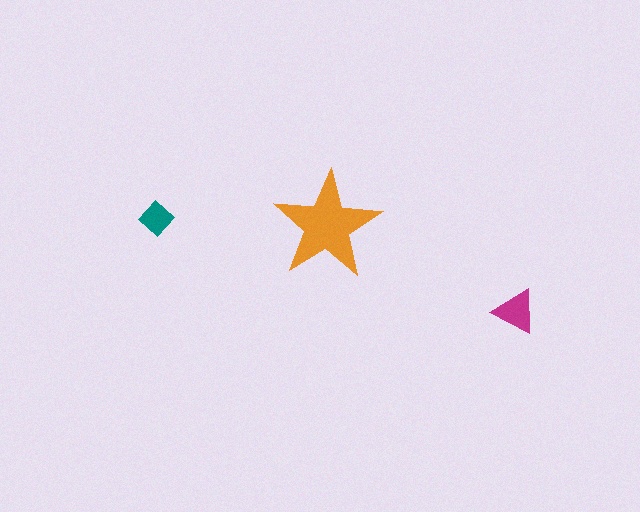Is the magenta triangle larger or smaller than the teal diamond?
Larger.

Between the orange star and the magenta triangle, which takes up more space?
The orange star.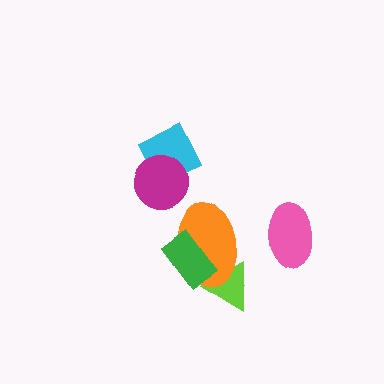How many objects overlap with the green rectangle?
2 objects overlap with the green rectangle.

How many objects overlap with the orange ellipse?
2 objects overlap with the orange ellipse.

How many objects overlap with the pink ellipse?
0 objects overlap with the pink ellipse.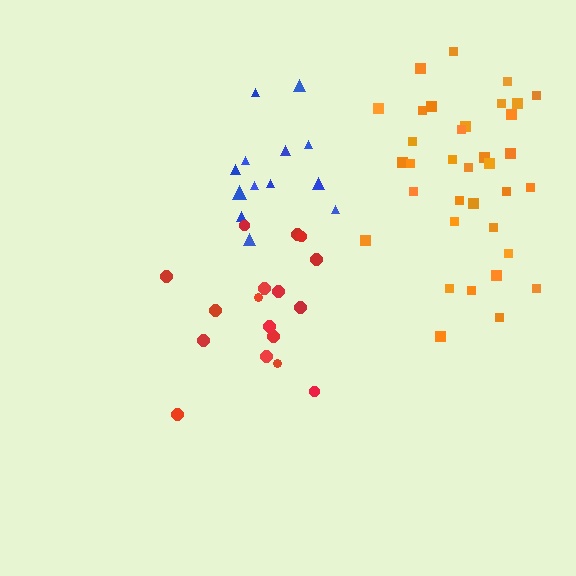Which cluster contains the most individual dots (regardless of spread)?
Orange (35).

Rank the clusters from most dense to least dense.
orange, blue, red.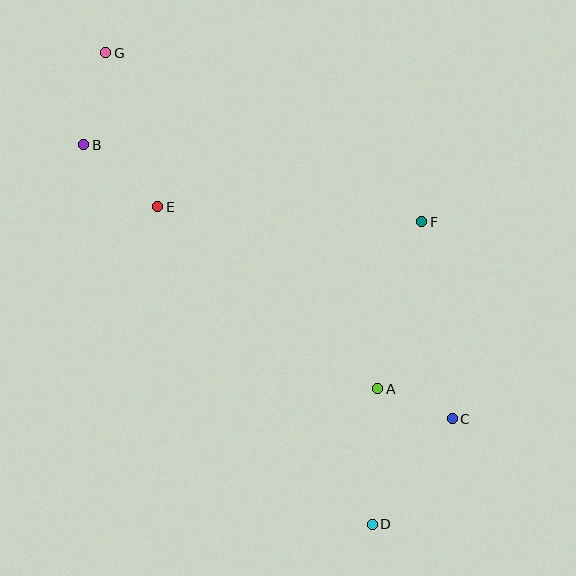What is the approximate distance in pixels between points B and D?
The distance between B and D is approximately 477 pixels.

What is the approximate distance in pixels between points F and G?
The distance between F and G is approximately 358 pixels.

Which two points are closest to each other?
Points A and C are closest to each other.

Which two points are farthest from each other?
Points D and G are farthest from each other.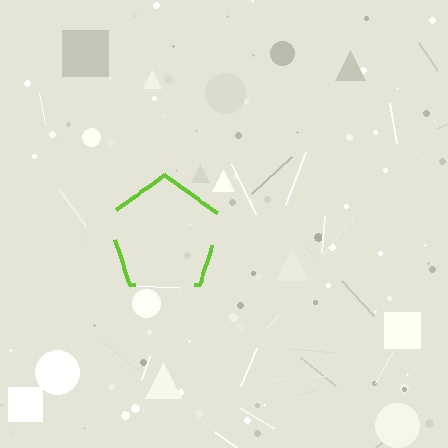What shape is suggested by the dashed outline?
The dashed outline suggests a pentagon.